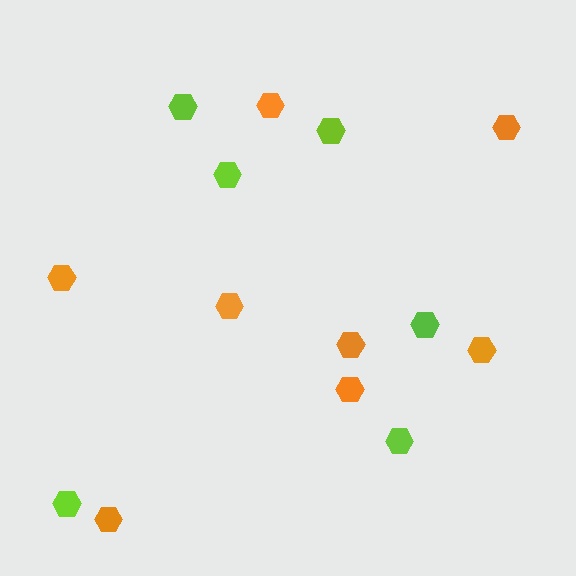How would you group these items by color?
There are 2 groups: one group of orange hexagons (8) and one group of lime hexagons (6).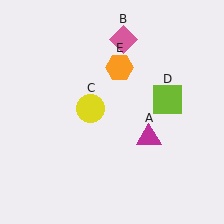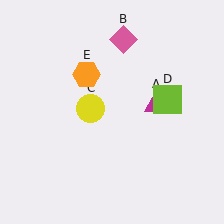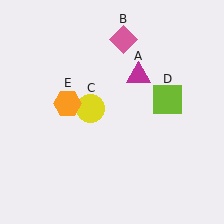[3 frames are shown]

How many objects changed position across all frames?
2 objects changed position: magenta triangle (object A), orange hexagon (object E).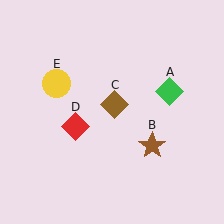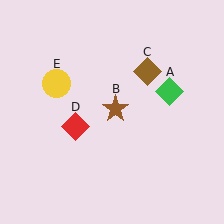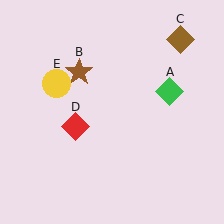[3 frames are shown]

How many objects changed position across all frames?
2 objects changed position: brown star (object B), brown diamond (object C).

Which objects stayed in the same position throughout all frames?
Green diamond (object A) and red diamond (object D) and yellow circle (object E) remained stationary.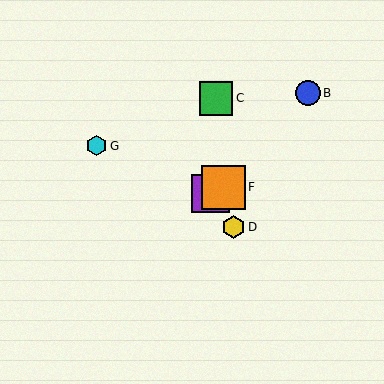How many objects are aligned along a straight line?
3 objects (A, E, F) are aligned along a straight line.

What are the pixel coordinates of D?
Object D is at (234, 227).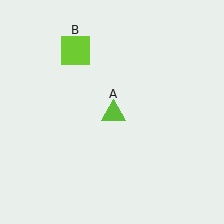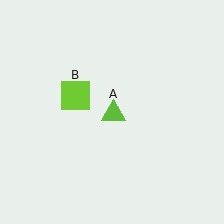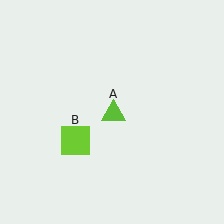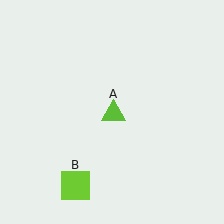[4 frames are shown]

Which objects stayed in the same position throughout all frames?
Lime triangle (object A) remained stationary.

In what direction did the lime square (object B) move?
The lime square (object B) moved down.